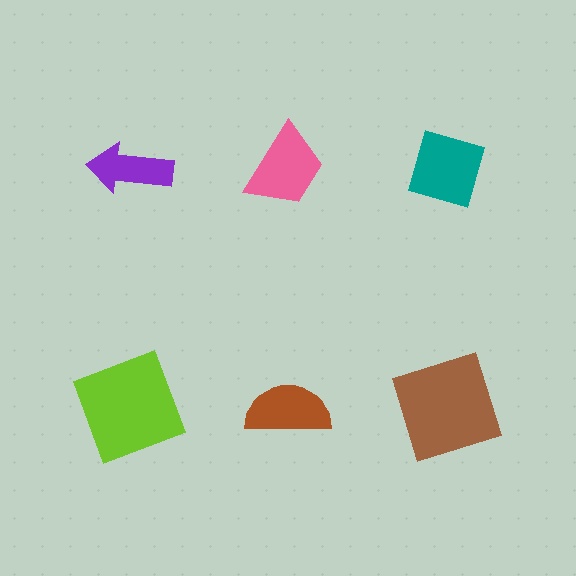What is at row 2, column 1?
A lime square.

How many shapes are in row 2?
3 shapes.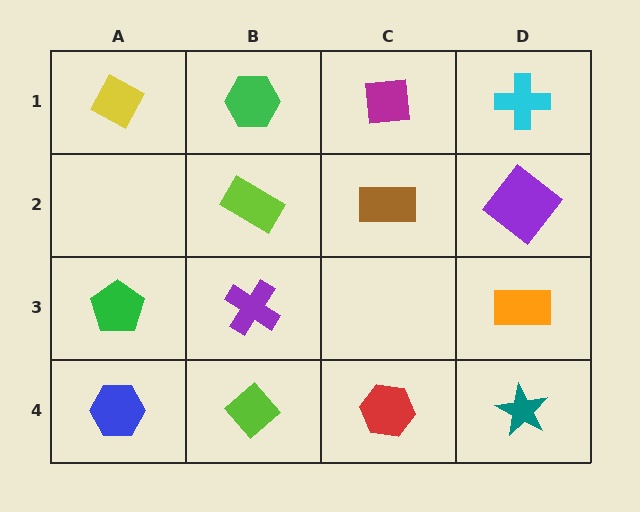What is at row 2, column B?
A lime rectangle.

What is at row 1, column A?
A yellow diamond.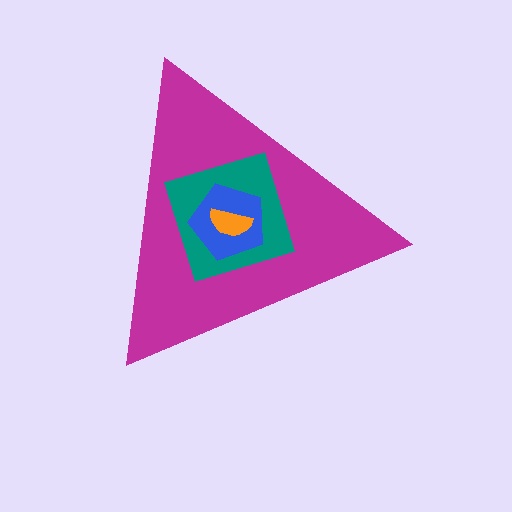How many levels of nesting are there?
4.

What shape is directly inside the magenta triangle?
The teal diamond.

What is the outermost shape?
The magenta triangle.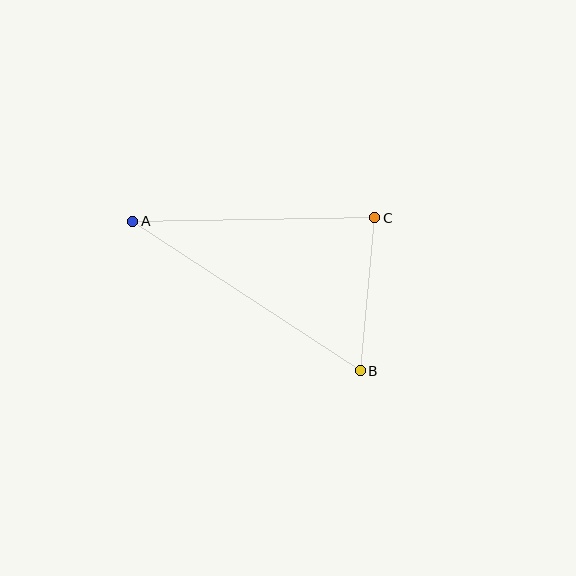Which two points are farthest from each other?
Points A and B are farthest from each other.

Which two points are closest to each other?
Points B and C are closest to each other.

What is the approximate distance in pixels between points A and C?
The distance between A and C is approximately 242 pixels.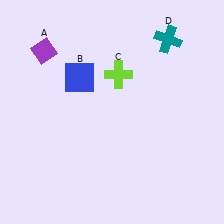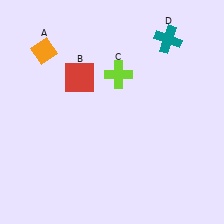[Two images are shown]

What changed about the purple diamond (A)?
In Image 1, A is purple. In Image 2, it changed to orange.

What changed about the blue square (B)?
In Image 1, B is blue. In Image 2, it changed to red.